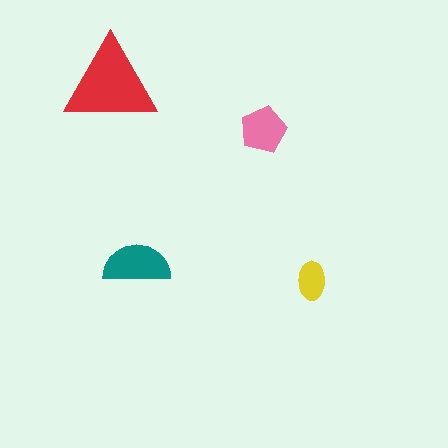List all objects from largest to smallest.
The red triangle, the teal semicircle, the pink pentagon, the yellow ellipse.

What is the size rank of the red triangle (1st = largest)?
1st.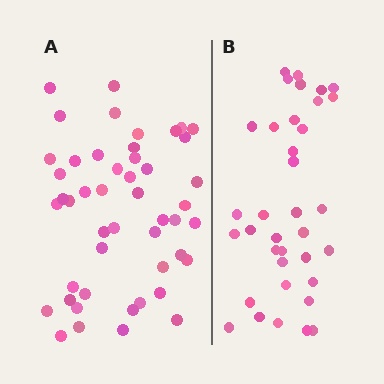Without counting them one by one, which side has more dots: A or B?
Region A (the left region) has more dots.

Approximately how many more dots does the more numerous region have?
Region A has roughly 12 or so more dots than region B.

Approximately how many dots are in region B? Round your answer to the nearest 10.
About 40 dots. (The exact count is 36, which rounds to 40.)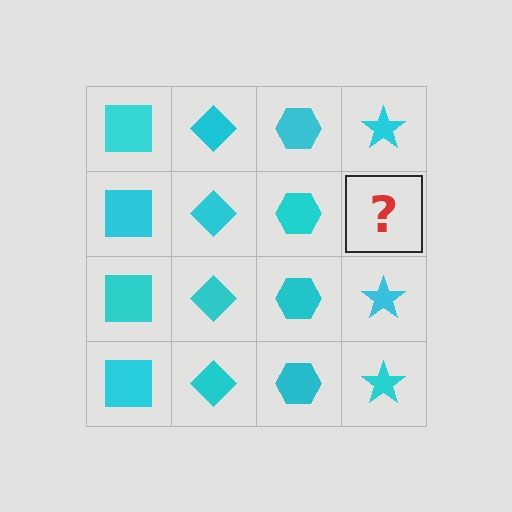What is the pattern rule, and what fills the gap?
The rule is that each column has a consistent shape. The gap should be filled with a cyan star.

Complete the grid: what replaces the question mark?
The question mark should be replaced with a cyan star.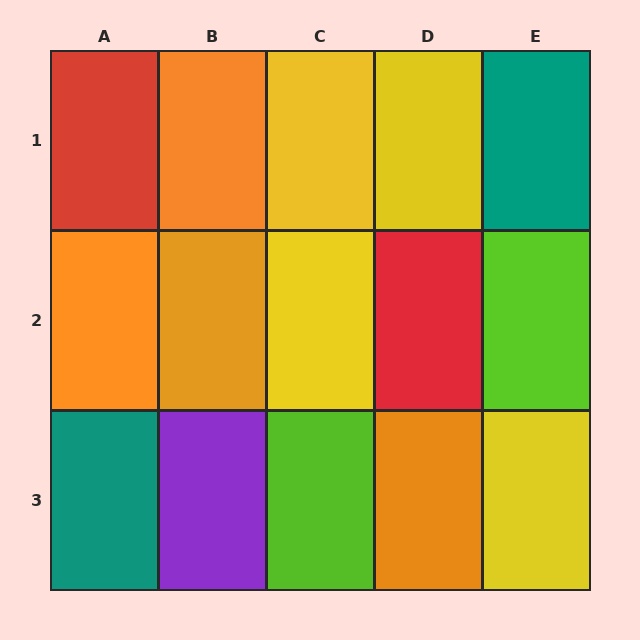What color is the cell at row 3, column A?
Teal.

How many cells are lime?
2 cells are lime.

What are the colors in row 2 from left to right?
Orange, orange, yellow, red, lime.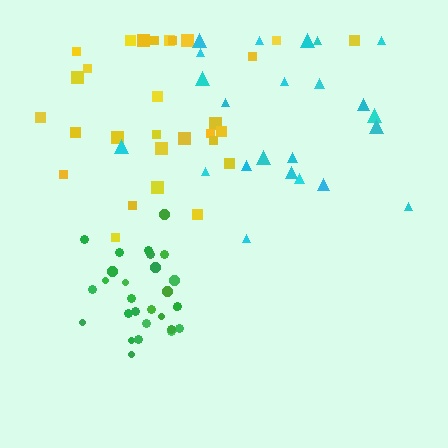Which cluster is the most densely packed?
Green.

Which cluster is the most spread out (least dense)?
Cyan.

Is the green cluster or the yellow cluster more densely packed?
Green.